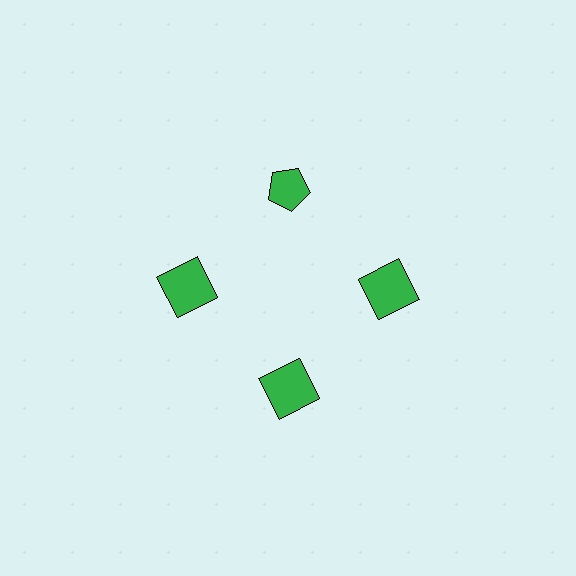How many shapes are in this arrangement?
There are 4 shapes arranged in a ring pattern.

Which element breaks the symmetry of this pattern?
The green pentagon at roughly the 12 o'clock position breaks the symmetry. All other shapes are green squares.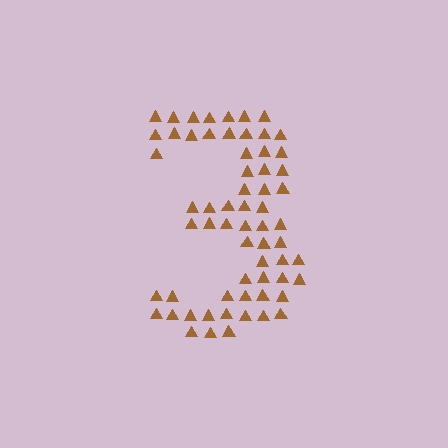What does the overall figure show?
The overall figure shows the digit 3.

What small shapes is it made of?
It is made of small triangles.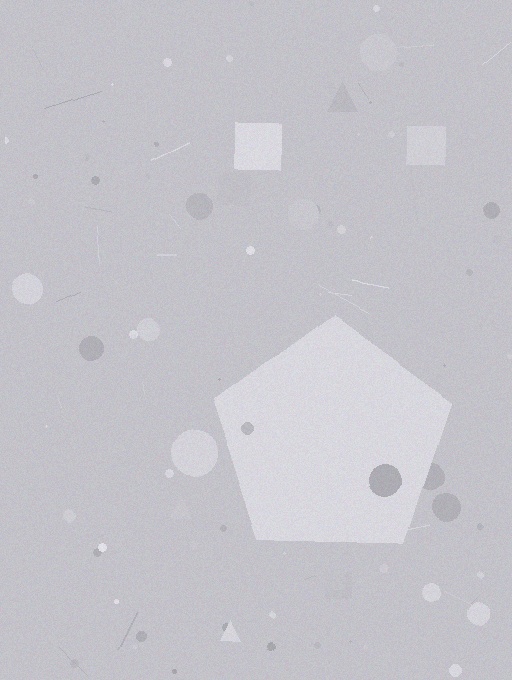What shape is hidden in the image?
A pentagon is hidden in the image.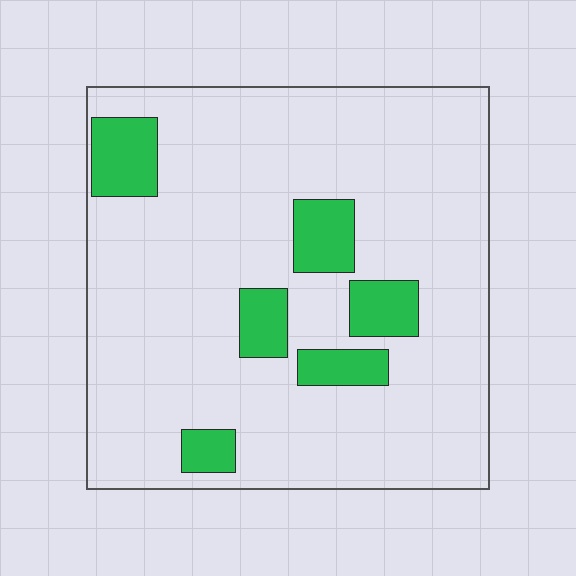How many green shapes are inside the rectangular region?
6.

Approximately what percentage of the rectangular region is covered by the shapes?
Approximately 15%.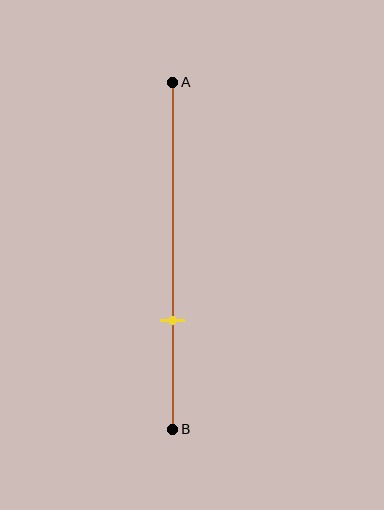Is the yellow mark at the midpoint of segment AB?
No, the mark is at about 70% from A, not at the 50% midpoint.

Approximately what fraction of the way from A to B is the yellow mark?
The yellow mark is approximately 70% of the way from A to B.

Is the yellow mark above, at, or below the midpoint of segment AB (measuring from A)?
The yellow mark is below the midpoint of segment AB.